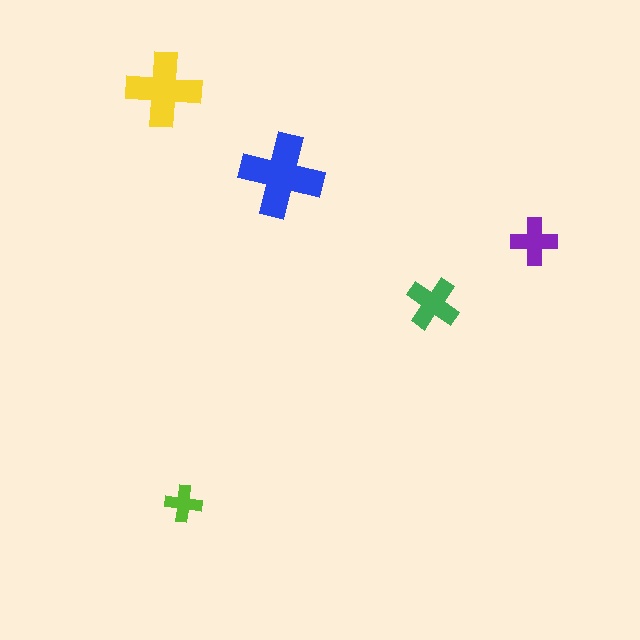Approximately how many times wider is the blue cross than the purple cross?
About 2 times wider.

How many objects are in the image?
There are 5 objects in the image.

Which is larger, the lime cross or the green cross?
The green one.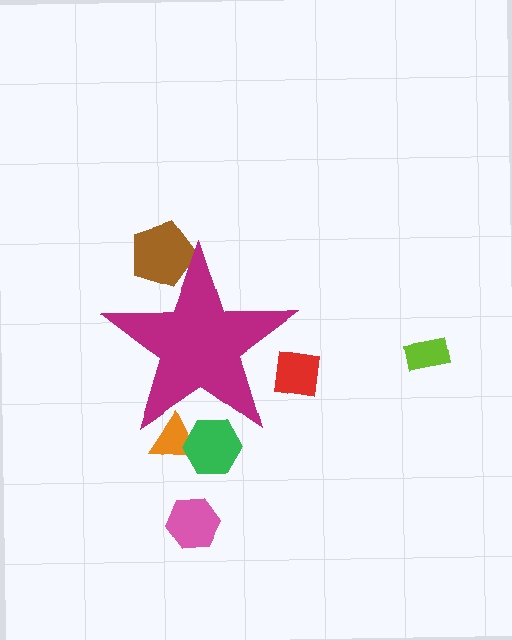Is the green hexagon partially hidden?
Yes, the green hexagon is partially hidden behind the magenta star.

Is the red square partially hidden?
Yes, the red square is partially hidden behind the magenta star.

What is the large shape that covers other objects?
A magenta star.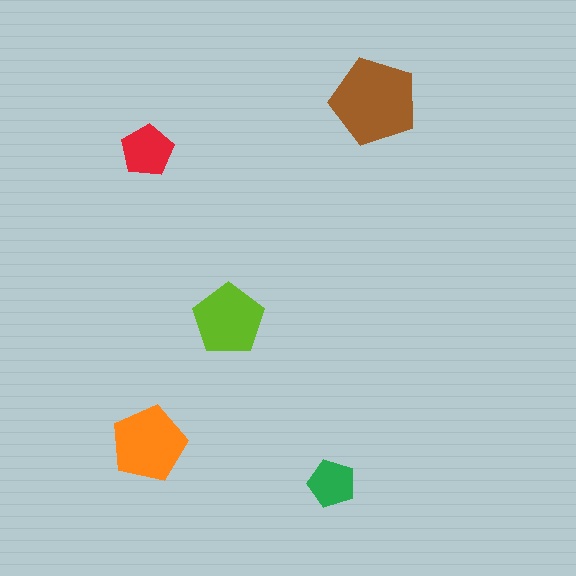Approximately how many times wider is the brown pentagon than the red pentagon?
About 1.5 times wider.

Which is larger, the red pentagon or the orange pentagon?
The orange one.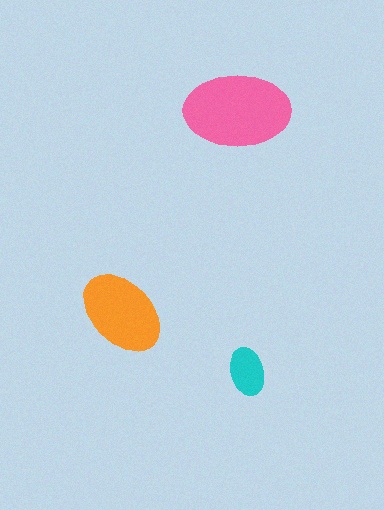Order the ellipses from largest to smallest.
the pink one, the orange one, the cyan one.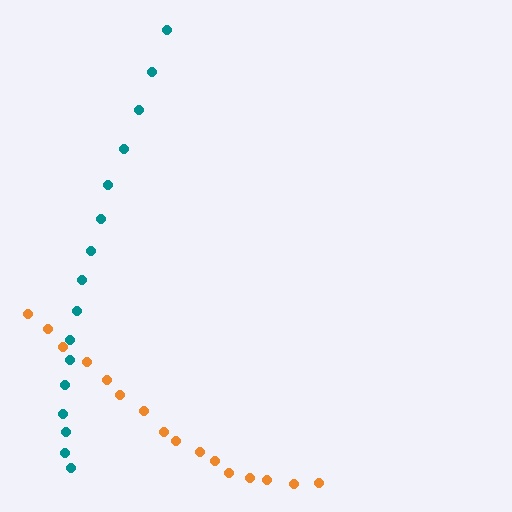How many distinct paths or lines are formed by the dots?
There are 2 distinct paths.